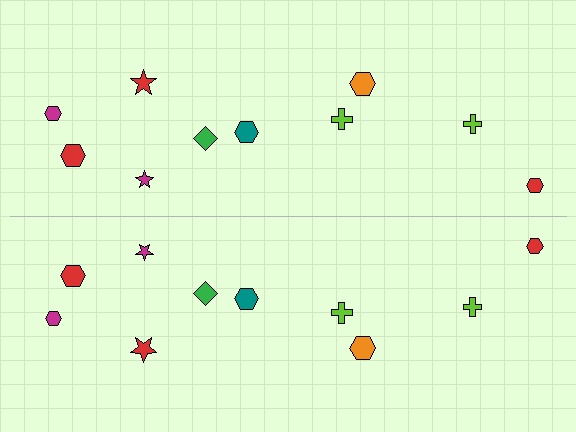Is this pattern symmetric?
Yes, this pattern has bilateral (reflection) symmetry.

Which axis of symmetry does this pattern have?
The pattern has a horizontal axis of symmetry running through the center of the image.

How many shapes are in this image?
There are 20 shapes in this image.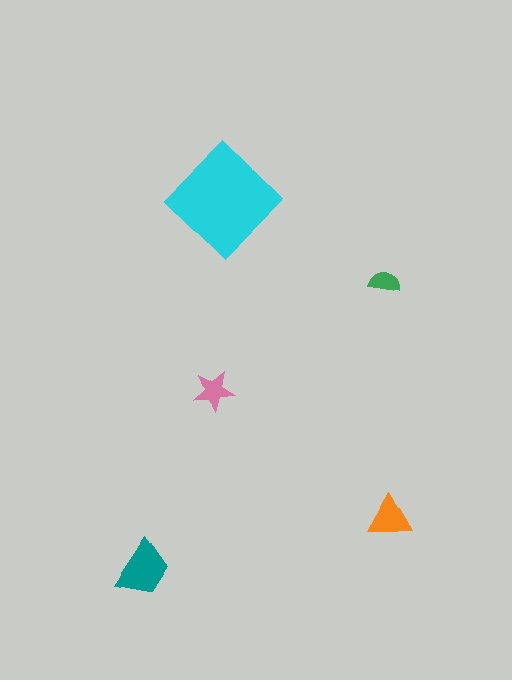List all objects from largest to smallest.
The cyan diamond, the teal trapezoid, the orange triangle, the pink star, the green semicircle.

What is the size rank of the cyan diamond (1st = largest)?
1st.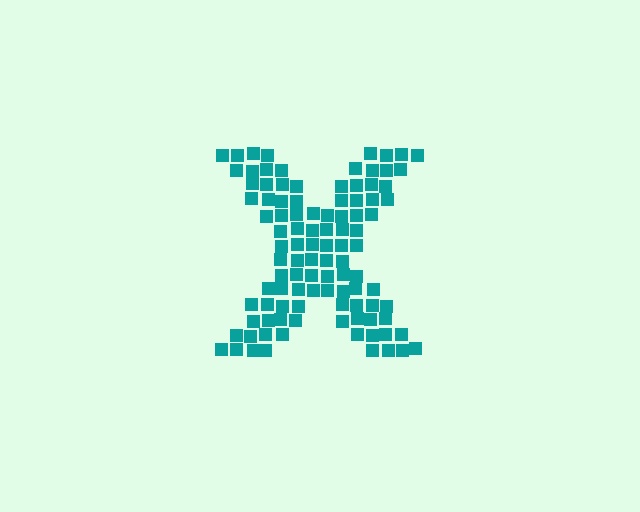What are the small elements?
The small elements are squares.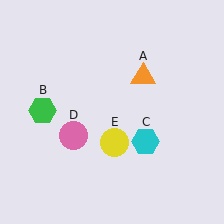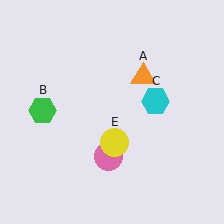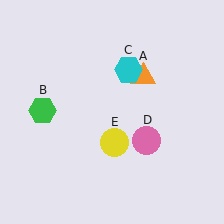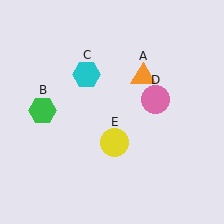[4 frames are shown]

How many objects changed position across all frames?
2 objects changed position: cyan hexagon (object C), pink circle (object D).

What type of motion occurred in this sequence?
The cyan hexagon (object C), pink circle (object D) rotated counterclockwise around the center of the scene.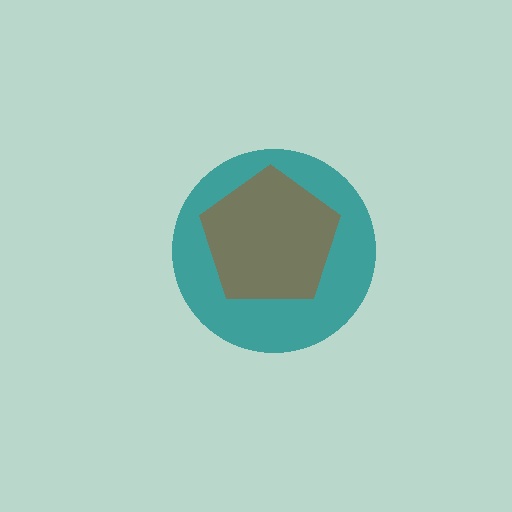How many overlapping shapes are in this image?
There are 2 overlapping shapes in the image.